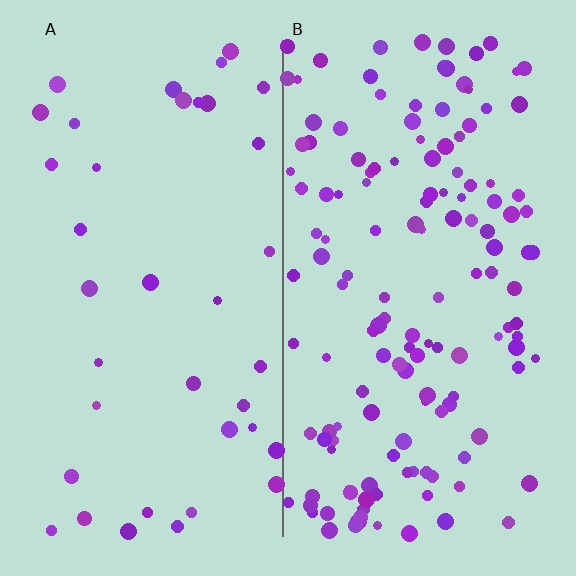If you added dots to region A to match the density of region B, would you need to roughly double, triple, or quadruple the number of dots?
Approximately quadruple.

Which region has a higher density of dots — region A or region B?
B (the right).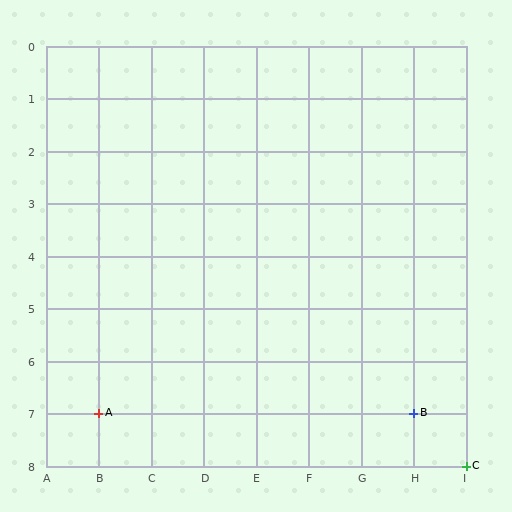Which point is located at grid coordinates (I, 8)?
Point C is at (I, 8).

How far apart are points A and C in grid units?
Points A and C are 7 columns and 1 row apart (about 7.1 grid units diagonally).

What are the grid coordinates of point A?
Point A is at grid coordinates (B, 7).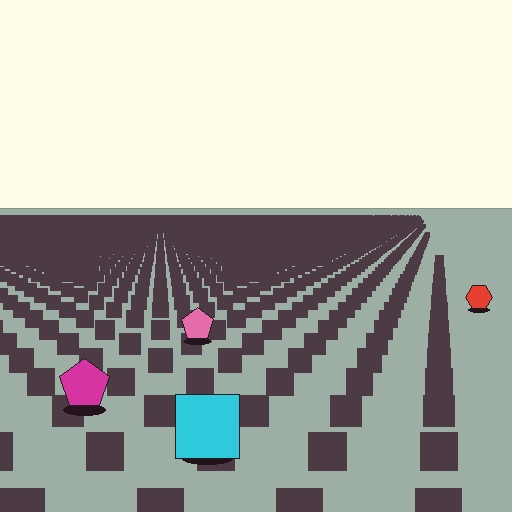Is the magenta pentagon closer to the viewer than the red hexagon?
Yes. The magenta pentagon is closer — you can tell from the texture gradient: the ground texture is coarser near it.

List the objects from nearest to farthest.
From nearest to farthest: the cyan square, the magenta pentagon, the pink pentagon, the red hexagon.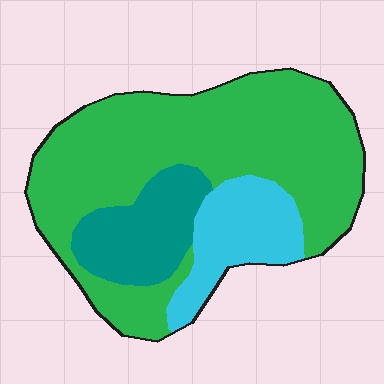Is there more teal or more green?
Green.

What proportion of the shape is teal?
Teal takes up about one sixth (1/6) of the shape.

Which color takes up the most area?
Green, at roughly 65%.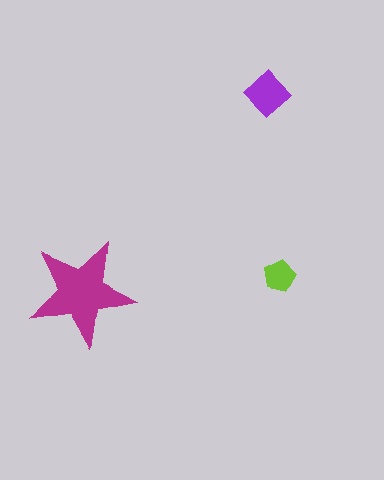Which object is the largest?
The magenta star.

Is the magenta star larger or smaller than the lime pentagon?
Larger.